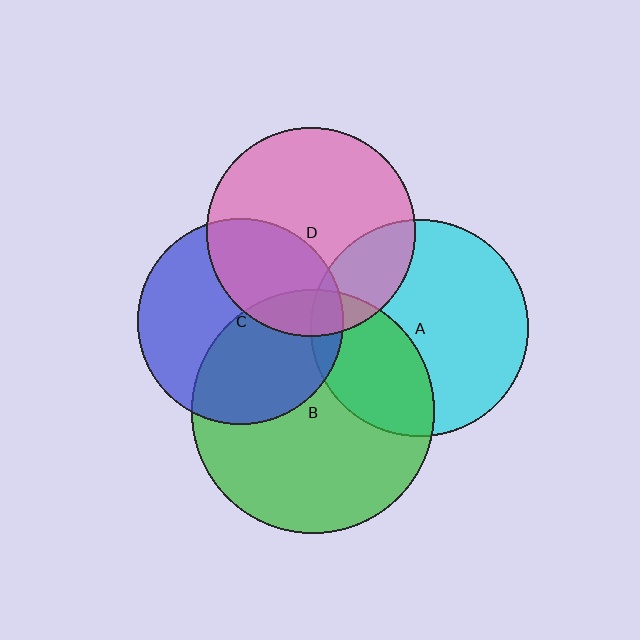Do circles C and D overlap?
Yes.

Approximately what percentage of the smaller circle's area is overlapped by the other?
Approximately 35%.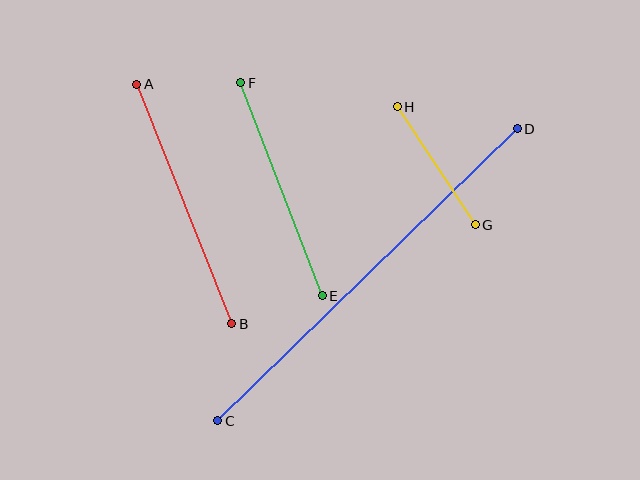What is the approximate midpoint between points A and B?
The midpoint is at approximately (184, 204) pixels.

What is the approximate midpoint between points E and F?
The midpoint is at approximately (281, 189) pixels.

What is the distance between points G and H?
The distance is approximately 141 pixels.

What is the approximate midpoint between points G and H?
The midpoint is at approximately (436, 166) pixels.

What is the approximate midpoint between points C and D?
The midpoint is at approximately (368, 275) pixels.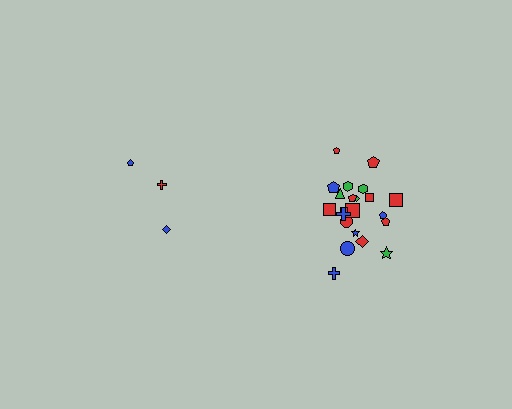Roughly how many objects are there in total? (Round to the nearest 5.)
Roughly 25 objects in total.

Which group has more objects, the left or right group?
The right group.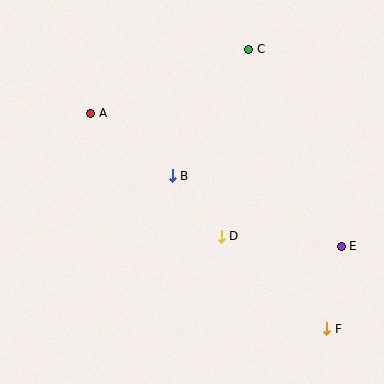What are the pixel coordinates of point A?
Point A is at (91, 113).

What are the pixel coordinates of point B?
Point B is at (172, 176).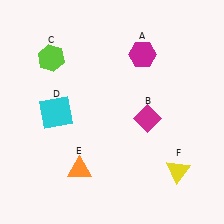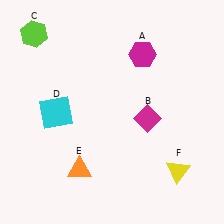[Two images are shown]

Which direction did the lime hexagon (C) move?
The lime hexagon (C) moved up.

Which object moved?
The lime hexagon (C) moved up.